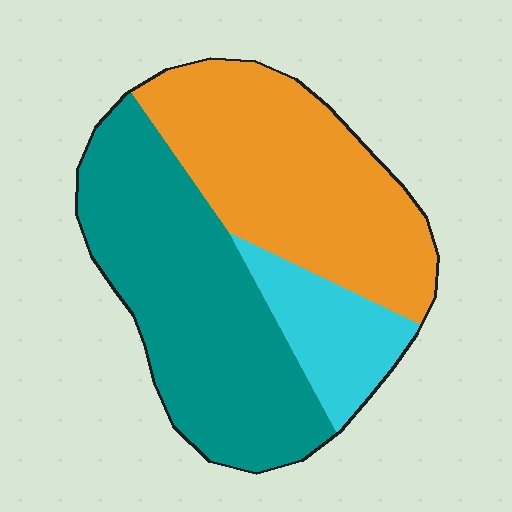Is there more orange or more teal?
Teal.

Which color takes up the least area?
Cyan, at roughly 15%.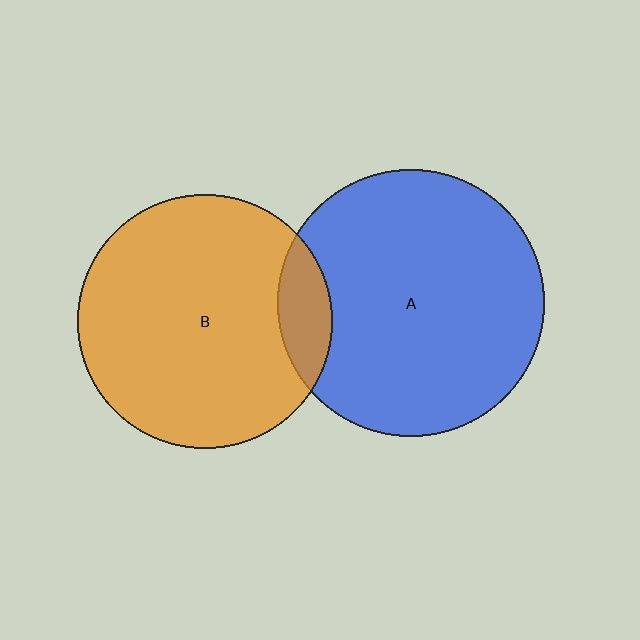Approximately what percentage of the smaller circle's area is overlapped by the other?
Approximately 10%.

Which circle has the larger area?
Circle A (blue).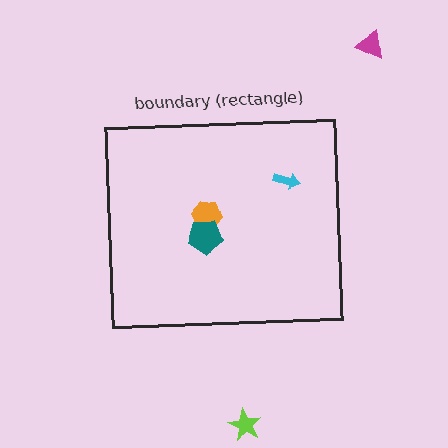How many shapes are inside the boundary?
3 inside, 2 outside.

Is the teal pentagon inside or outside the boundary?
Inside.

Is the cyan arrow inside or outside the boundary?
Inside.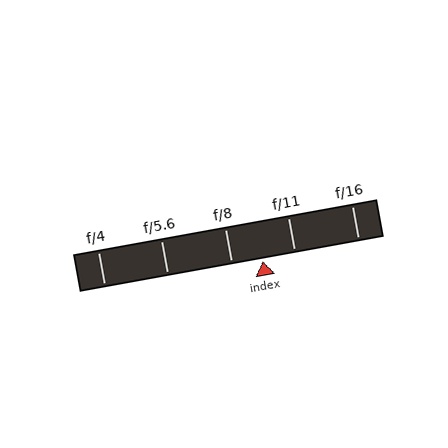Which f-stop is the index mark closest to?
The index mark is closest to f/8.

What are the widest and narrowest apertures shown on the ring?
The widest aperture shown is f/4 and the narrowest is f/16.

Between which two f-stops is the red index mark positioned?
The index mark is between f/8 and f/11.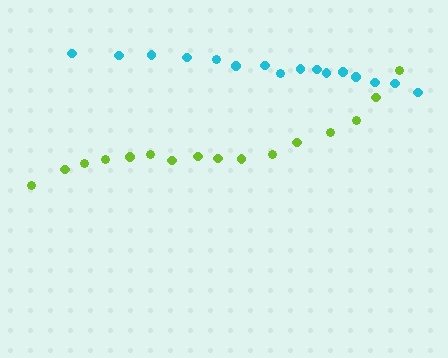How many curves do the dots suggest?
There are 2 distinct paths.